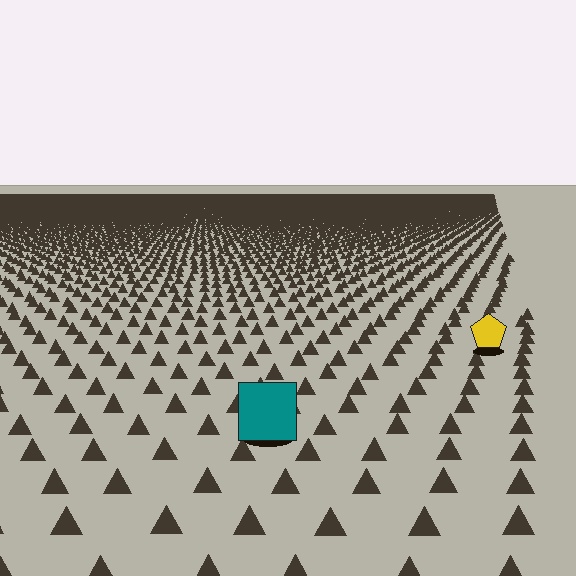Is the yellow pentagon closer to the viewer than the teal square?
No. The teal square is closer — you can tell from the texture gradient: the ground texture is coarser near it.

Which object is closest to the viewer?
The teal square is closest. The texture marks near it are larger and more spread out.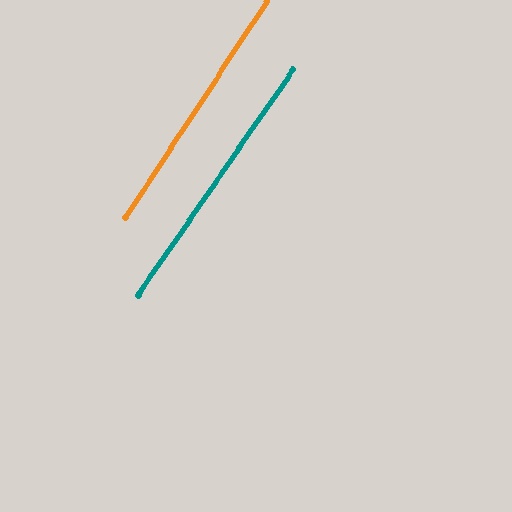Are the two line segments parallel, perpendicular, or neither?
Parallel — their directions differ by only 1.4°.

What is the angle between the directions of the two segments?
Approximately 1 degree.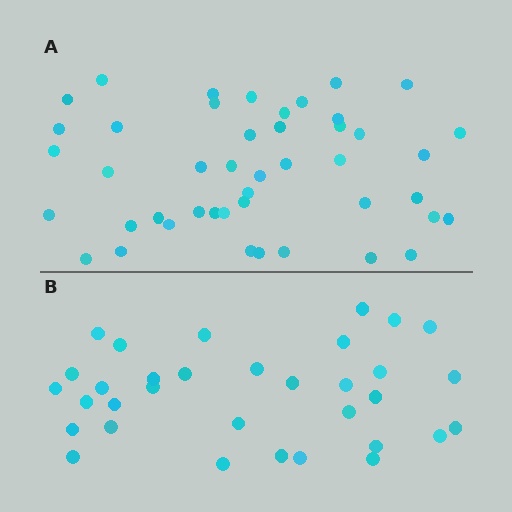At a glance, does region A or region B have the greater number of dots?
Region A (the top region) has more dots.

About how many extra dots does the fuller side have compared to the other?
Region A has roughly 12 or so more dots than region B.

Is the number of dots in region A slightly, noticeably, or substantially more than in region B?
Region A has noticeably more, but not dramatically so. The ratio is roughly 1.4 to 1.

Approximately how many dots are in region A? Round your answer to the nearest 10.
About 40 dots. (The exact count is 45, which rounds to 40.)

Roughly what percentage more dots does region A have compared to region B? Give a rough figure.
About 35% more.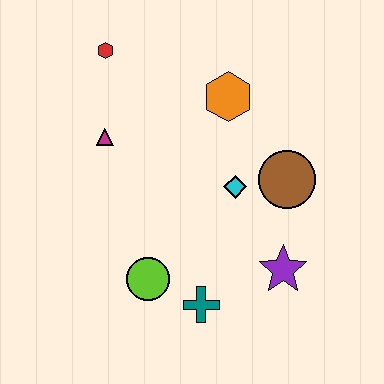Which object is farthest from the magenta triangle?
The purple star is farthest from the magenta triangle.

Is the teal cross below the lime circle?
Yes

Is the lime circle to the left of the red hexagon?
No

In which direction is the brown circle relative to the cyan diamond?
The brown circle is to the right of the cyan diamond.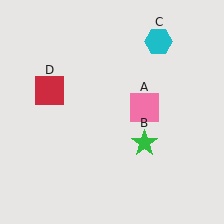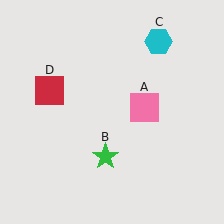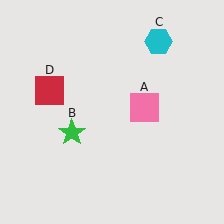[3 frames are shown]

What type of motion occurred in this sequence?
The green star (object B) rotated clockwise around the center of the scene.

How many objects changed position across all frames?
1 object changed position: green star (object B).